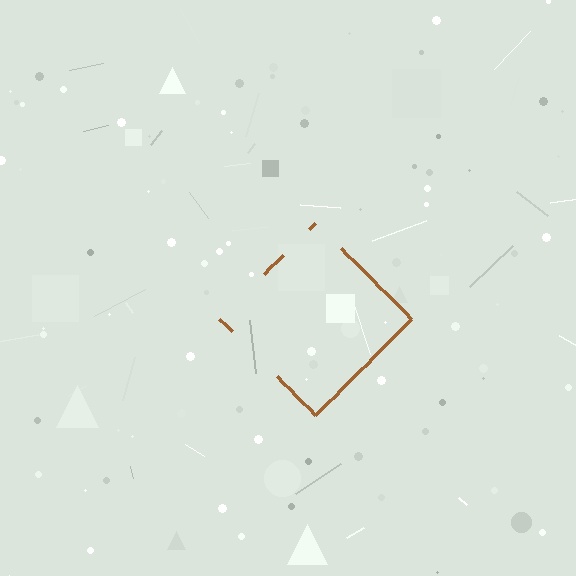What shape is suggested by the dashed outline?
The dashed outline suggests a diamond.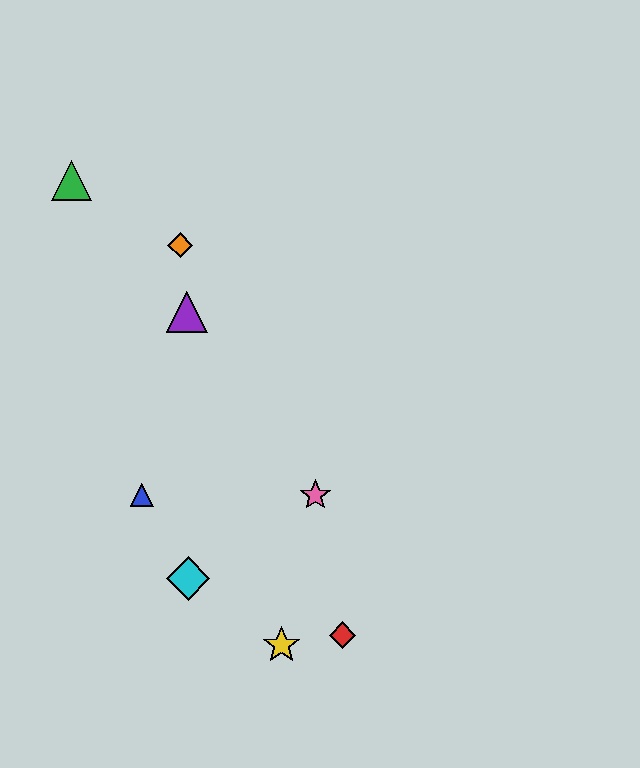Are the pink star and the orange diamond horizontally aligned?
No, the pink star is at y≈495 and the orange diamond is at y≈245.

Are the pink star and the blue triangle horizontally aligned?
Yes, both are at y≈495.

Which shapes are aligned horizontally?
The blue triangle, the pink star are aligned horizontally.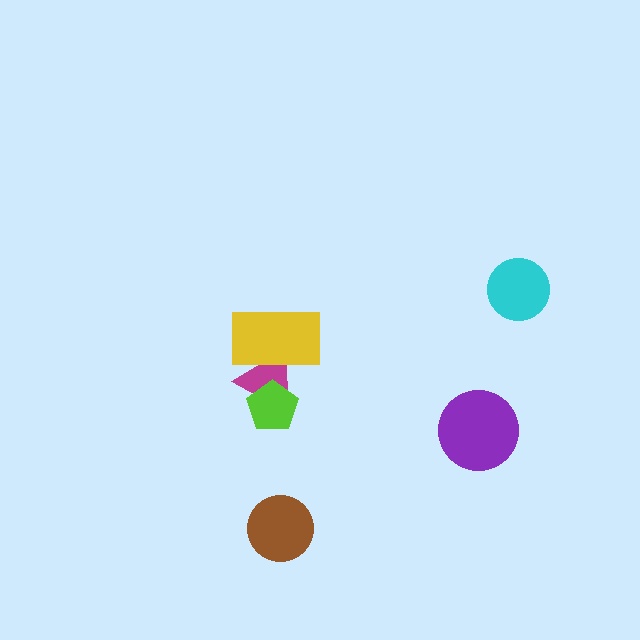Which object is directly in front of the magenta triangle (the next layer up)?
The lime pentagon is directly in front of the magenta triangle.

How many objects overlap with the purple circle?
0 objects overlap with the purple circle.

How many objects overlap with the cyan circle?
0 objects overlap with the cyan circle.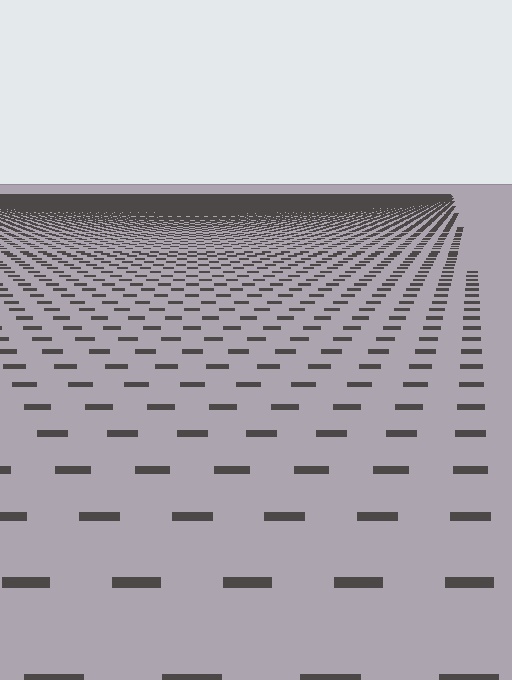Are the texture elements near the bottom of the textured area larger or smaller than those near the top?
Larger. Near the bottom, elements are closer to the viewer and appear at a bigger on-screen size.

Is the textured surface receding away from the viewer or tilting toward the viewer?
The surface is receding away from the viewer. Texture elements get smaller and denser toward the top.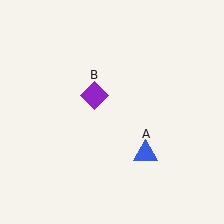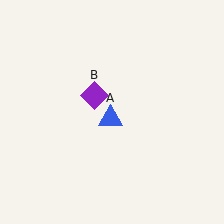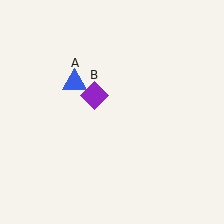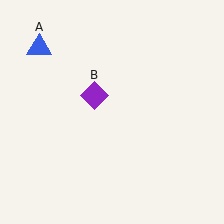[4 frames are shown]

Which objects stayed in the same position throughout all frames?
Purple diamond (object B) remained stationary.